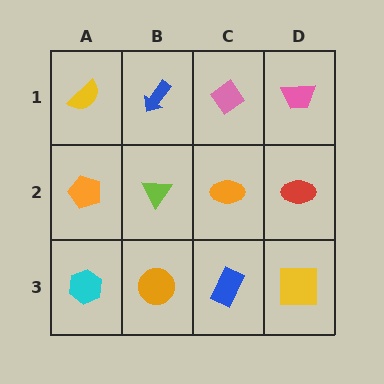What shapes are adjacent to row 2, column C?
A pink diamond (row 1, column C), a blue rectangle (row 3, column C), a lime triangle (row 2, column B), a red ellipse (row 2, column D).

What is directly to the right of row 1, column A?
A blue arrow.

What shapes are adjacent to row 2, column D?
A pink trapezoid (row 1, column D), a yellow square (row 3, column D), an orange ellipse (row 2, column C).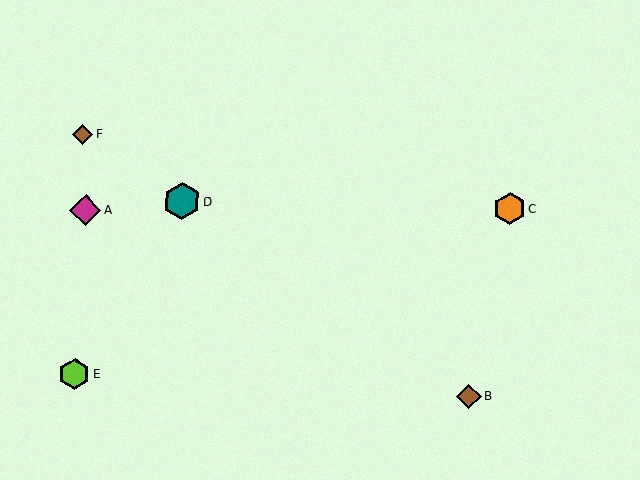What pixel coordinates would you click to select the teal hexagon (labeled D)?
Click at (182, 201) to select the teal hexagon D.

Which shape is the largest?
The teal hexagon (labeled D) is the largest.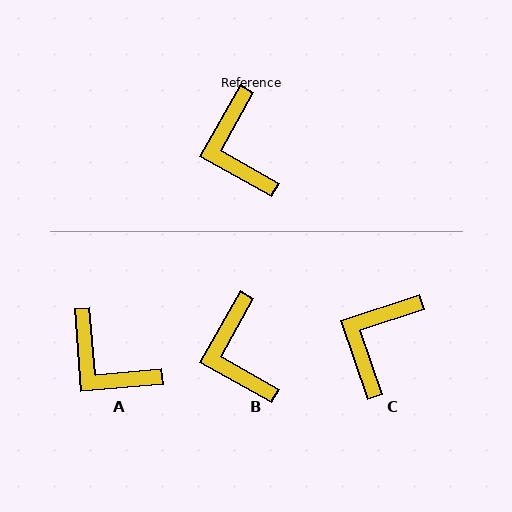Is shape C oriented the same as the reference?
No, it is off by about 42 degrees.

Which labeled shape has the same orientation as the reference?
B.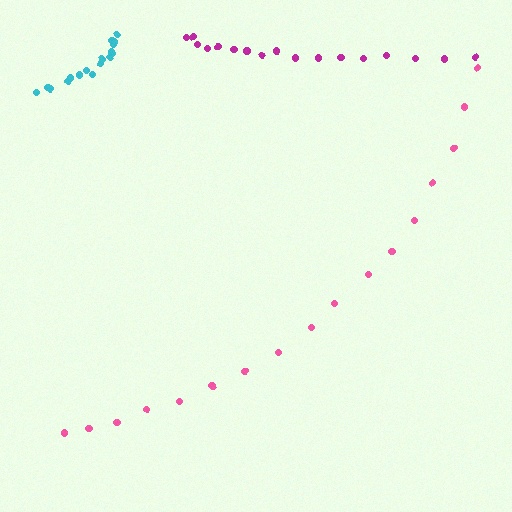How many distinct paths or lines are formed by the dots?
There are 3 distinct paths.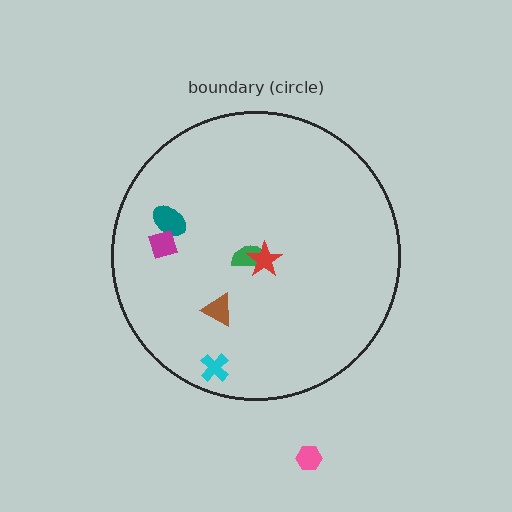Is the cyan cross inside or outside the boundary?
Inside.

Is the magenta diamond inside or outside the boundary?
Inside.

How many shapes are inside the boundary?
6 inside, 1 outside.